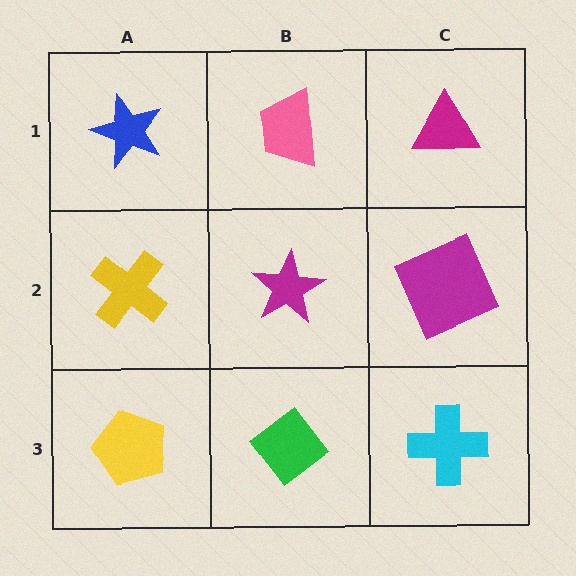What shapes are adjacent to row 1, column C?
A magenta square (row 2, column C), a pink trapezoid (row 1, column B).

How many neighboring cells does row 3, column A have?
2.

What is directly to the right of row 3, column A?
A green diamond.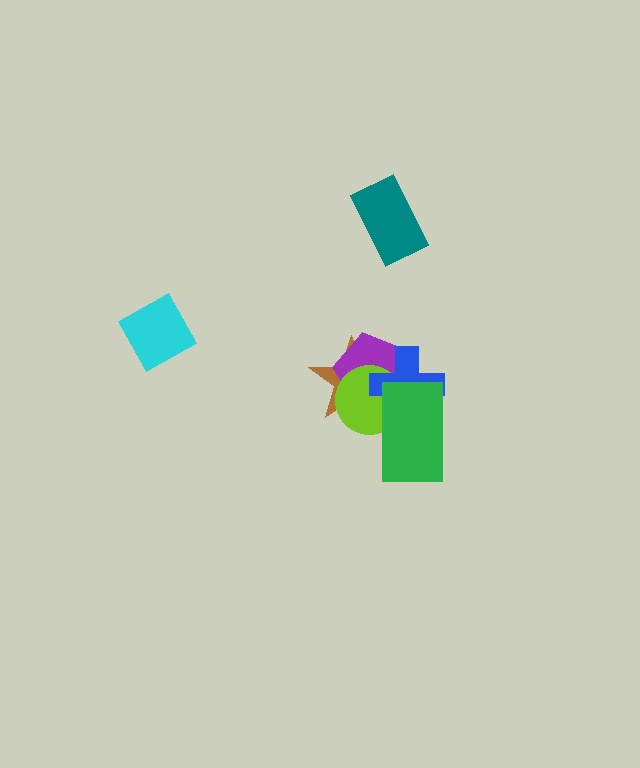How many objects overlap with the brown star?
4 objects overlap with the brown star.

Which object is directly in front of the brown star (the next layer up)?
The purple pentagon is directly in front of the brown star.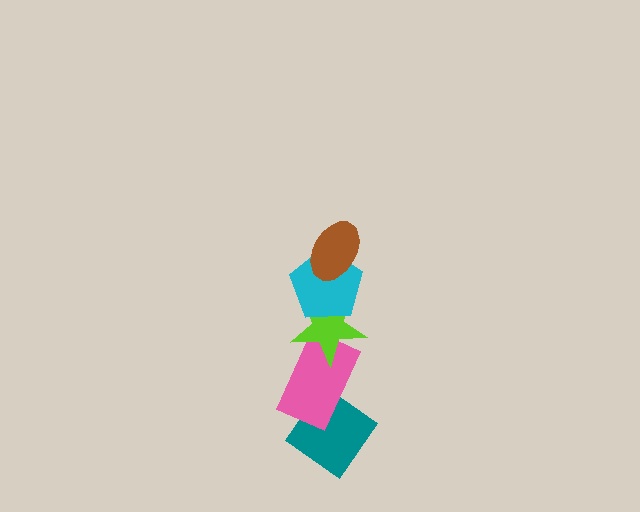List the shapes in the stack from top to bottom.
From top to bottom: the brown ellipse, the cyan pentagon, the lime star, the pink rectangle, the teal diamond.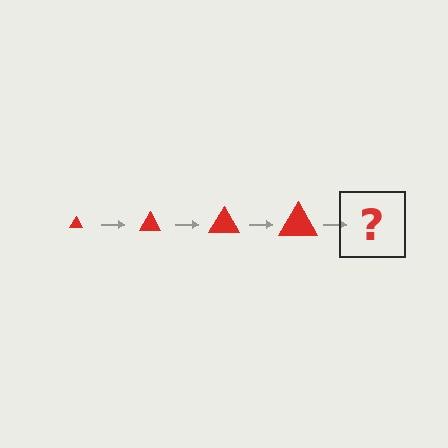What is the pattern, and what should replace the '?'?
The pattern is that the triangle gets progressively larger each step. The '?' should be a red triangle, larger than the previous one.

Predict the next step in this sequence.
The next step is a red triangle, larger than the previous one.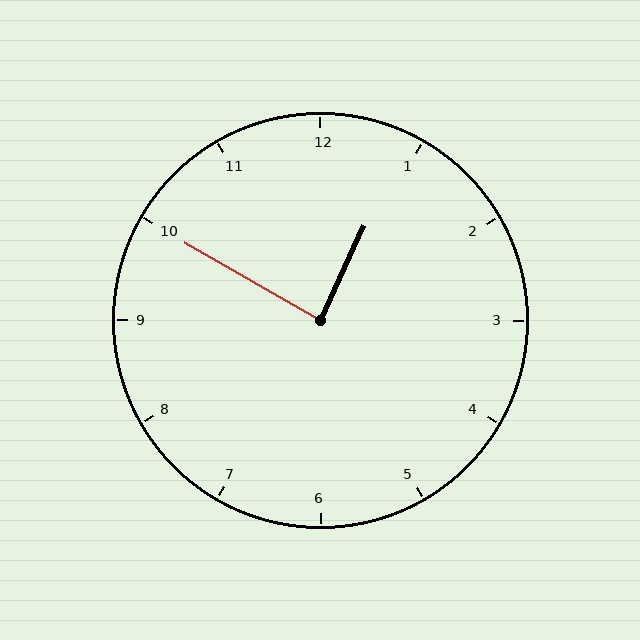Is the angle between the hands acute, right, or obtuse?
It is right.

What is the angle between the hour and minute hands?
Approximately 85 degrees.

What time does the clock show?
12:50.